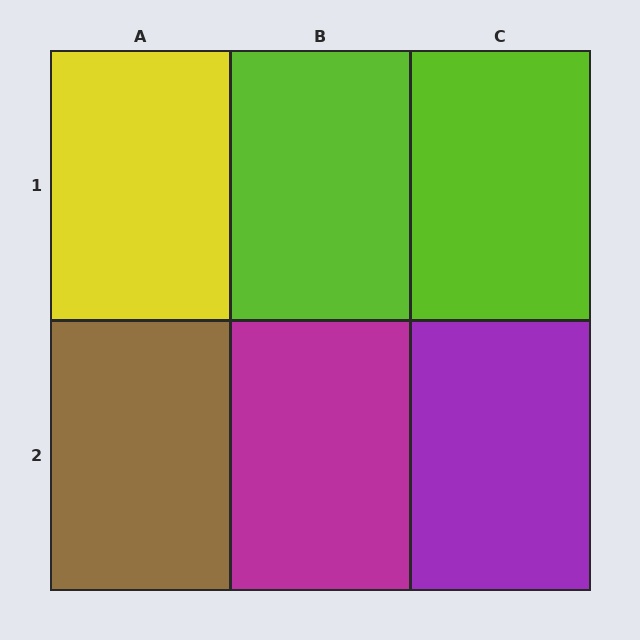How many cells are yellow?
1 cell is yellow.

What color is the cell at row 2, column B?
Magenta.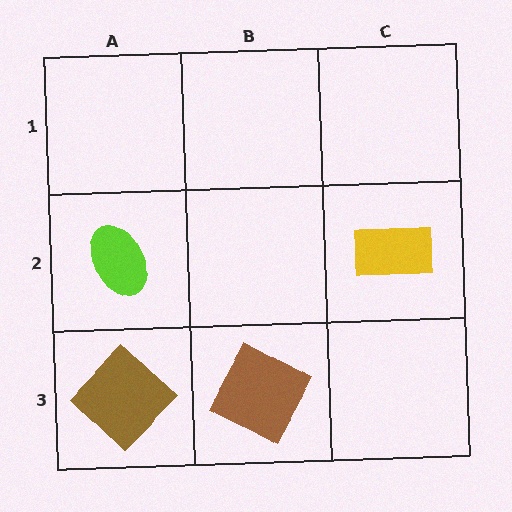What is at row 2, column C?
A yellow rectangle.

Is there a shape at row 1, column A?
No, that cell is empty.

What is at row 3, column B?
A brown square.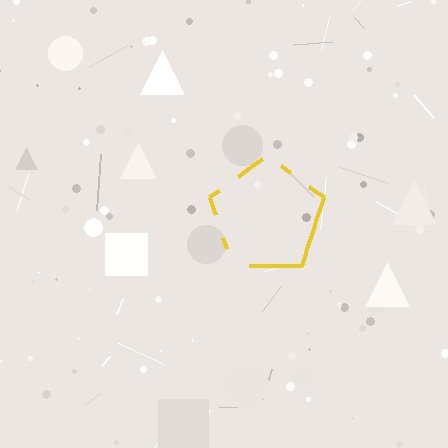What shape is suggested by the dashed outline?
The dashed outline suggests a pentagon.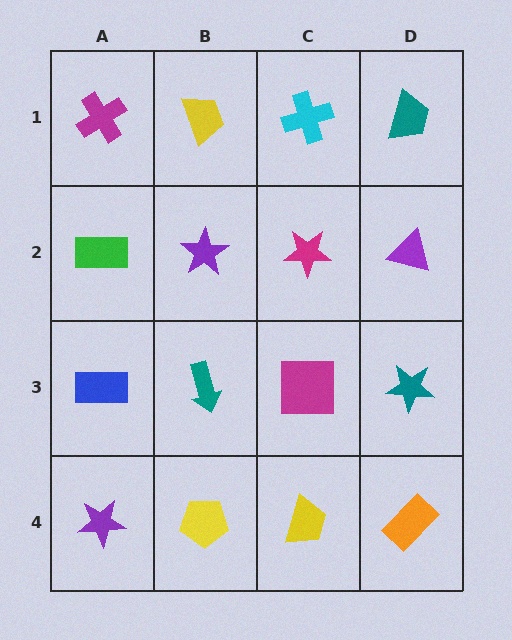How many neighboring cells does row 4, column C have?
3.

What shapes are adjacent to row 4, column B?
A teal arrow (row 3, column B), a purple star (row 4, column A), a yellow trapezoid (row 4, column C).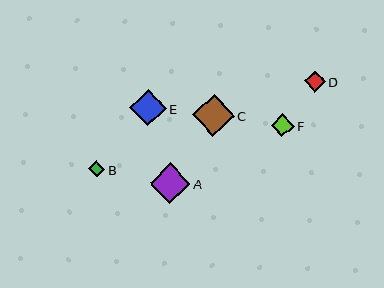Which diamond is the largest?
Diamond C is the largest with a size of approximately 42 pixels.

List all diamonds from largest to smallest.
From largest to smallest: C, A, E, F, D, B.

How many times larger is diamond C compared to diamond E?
Diamond C is approximately 1.2 times the size of diamond E.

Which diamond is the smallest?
Diamond B is the smallest with a size of approximately 16 pixels.